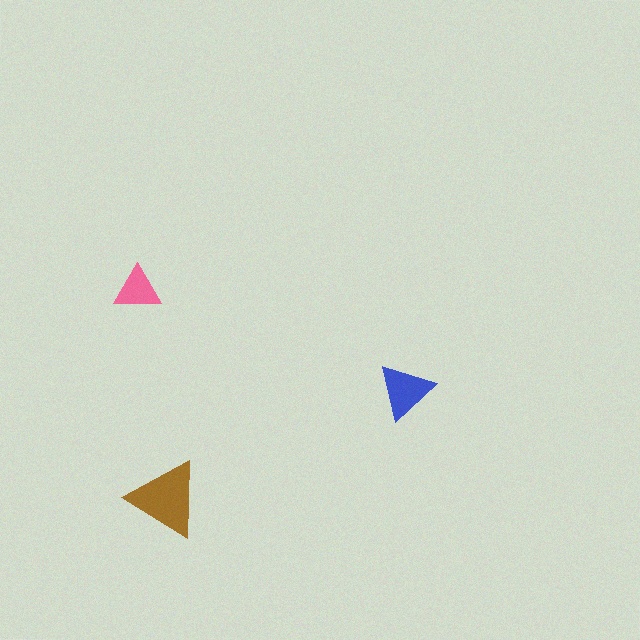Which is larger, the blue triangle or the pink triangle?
The blue one.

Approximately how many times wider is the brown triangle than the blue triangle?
About 1.5 times wider.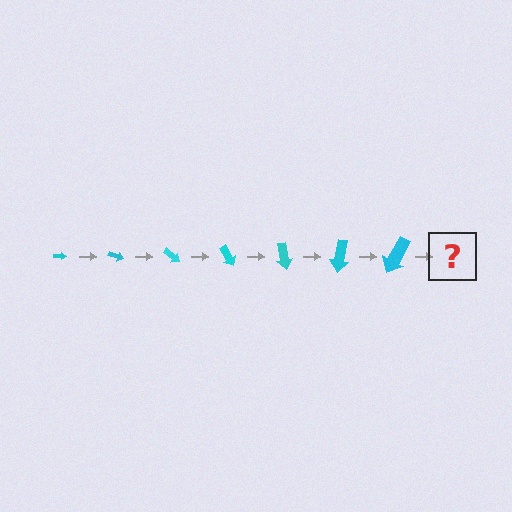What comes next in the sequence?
The next element should be an arrow, larger than the previous one and rotated 140 degrees from the start.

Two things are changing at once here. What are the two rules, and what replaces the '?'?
The two rules are that the arrow grows larger each step and it rotates 20 degrees each step. The '?' should be an arrow, larger than the previous one and rotated 140 degrees from the start.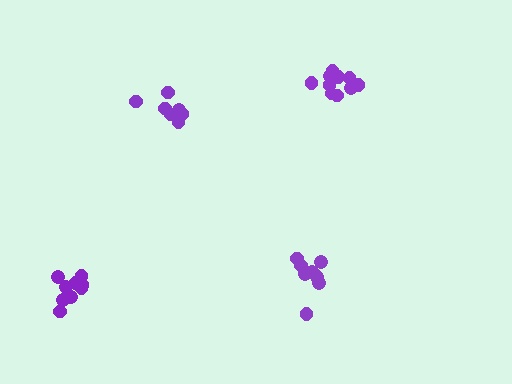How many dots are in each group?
Group 1: 9 dots, Group 2: 8 dots, Group 3: 9 dots, Group 4: 10 dots (36 total).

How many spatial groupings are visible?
There are 4 spatial groupings.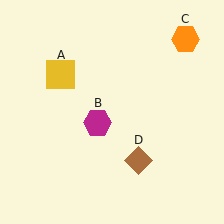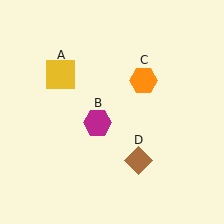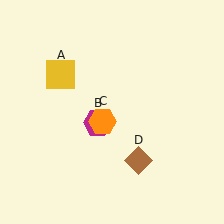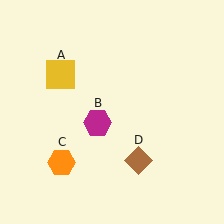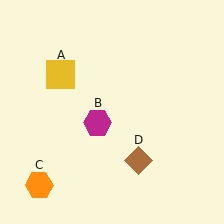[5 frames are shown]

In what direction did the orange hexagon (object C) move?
The orange hexagon (object C) moved down and to the left.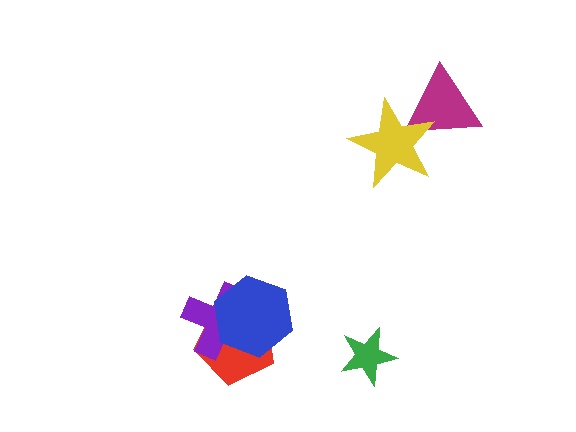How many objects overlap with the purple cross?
2 objects overlap with the purple cross.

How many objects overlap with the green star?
0 objects overlap with the green star.